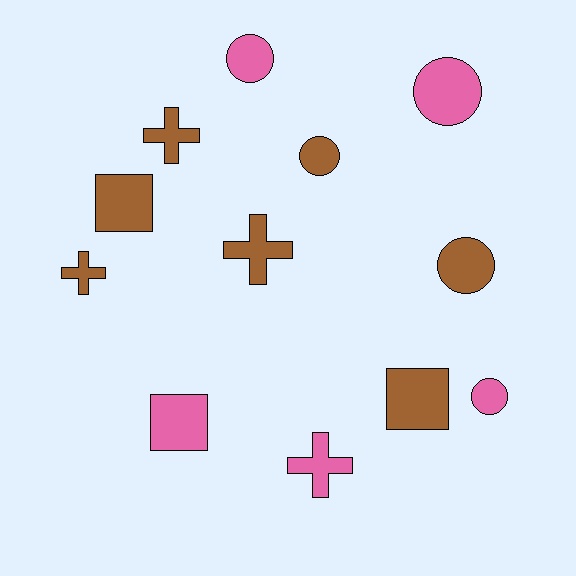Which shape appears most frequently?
Circle, with 5 objects.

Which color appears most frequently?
Brown, with 7 objects.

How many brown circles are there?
There are 2 brown circles.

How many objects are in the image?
There are 12 objects.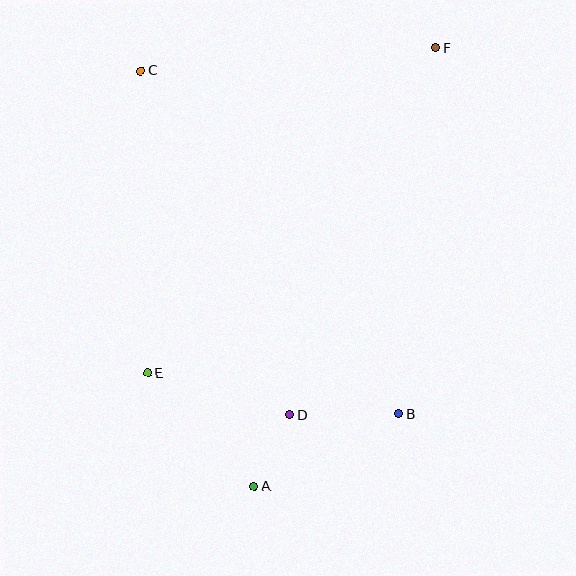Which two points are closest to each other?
Points A and D are closest to each other.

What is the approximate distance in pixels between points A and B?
The distance between A and B is approximately 162 pixels.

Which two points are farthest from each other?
Points A and F are farthest from each other.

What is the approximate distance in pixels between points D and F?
The distance between D and F is approximately 395 pixels.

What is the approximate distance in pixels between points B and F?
The distance between B and F is approximately 368 pixels.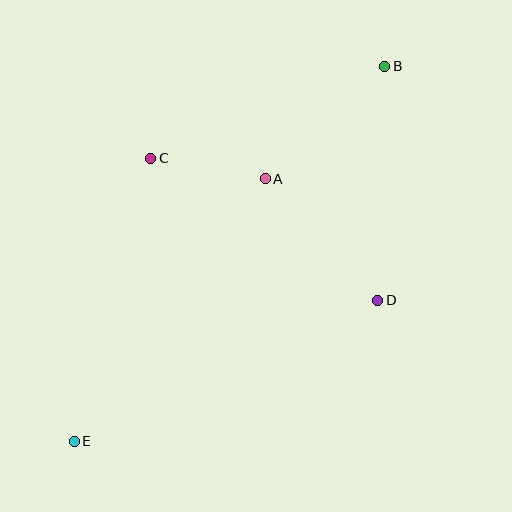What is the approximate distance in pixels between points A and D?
The distance between A and D is approximately 166 pixels.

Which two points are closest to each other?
Points A and C are closest to each other.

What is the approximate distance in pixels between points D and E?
The distance between D and E is approximately 335 pixels.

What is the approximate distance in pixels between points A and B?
The distance between A and B is approximately 164 pixels.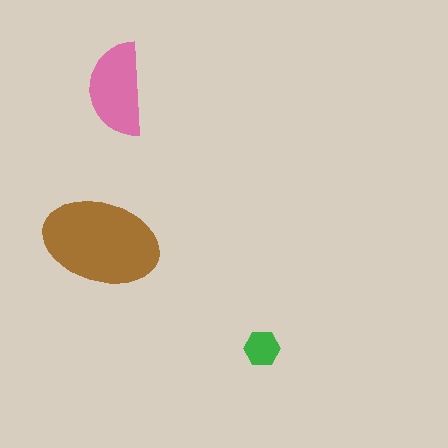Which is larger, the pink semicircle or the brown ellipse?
The brown ellipse.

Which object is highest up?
The pink semicircle is topmost.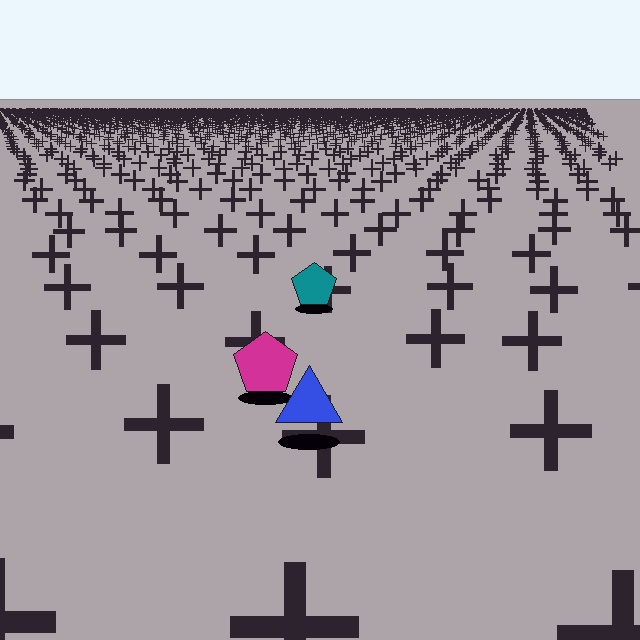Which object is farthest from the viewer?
The teal pentagon is farthest from the viewer. It appears smaller and the ground texture around it is denser.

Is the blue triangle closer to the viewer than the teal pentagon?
Yes. The blue triangle is closer — you can tell from the texture gradient: the ground texture is coarser near it.